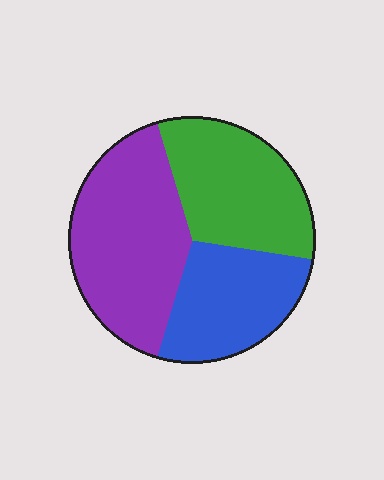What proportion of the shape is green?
Green takes up between a sixth and a third of the shape.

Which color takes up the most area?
Purple, at roughly 40%.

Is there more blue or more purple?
Purple.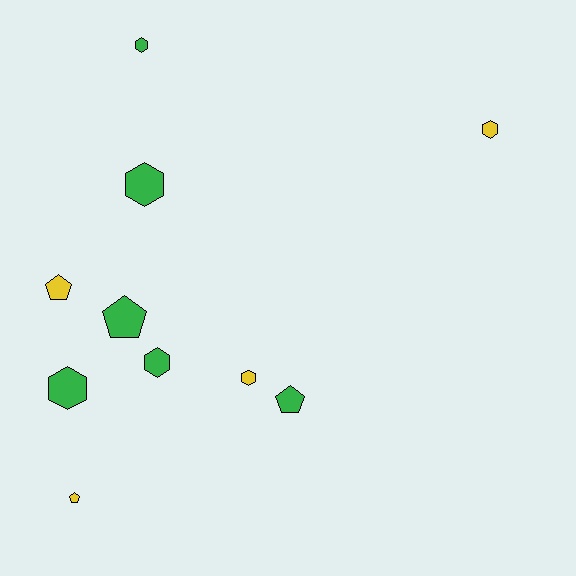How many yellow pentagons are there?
There are 2 yellow pentagons.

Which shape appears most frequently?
Hexagon, with 6 objects.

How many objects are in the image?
There are 10 objects.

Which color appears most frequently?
Green, with 6 objects.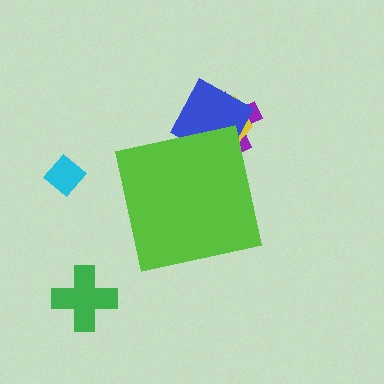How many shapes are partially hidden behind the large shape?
3 shapes are partially hidden.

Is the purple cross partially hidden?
Yes, the purple cross is partially hidden behind the lime square.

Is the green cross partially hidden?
No, the green cross is fully visible.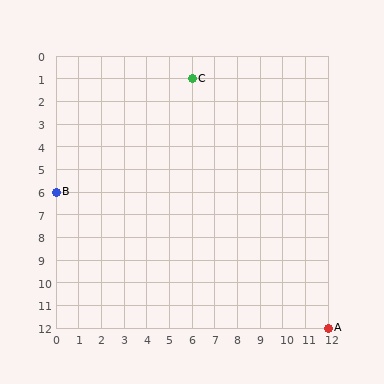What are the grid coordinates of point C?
Point C is at grid coordinates (6, 1).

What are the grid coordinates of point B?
Point B is at grid coordinates (0, 6).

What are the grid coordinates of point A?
Point A is at grid coordinates (12, 12).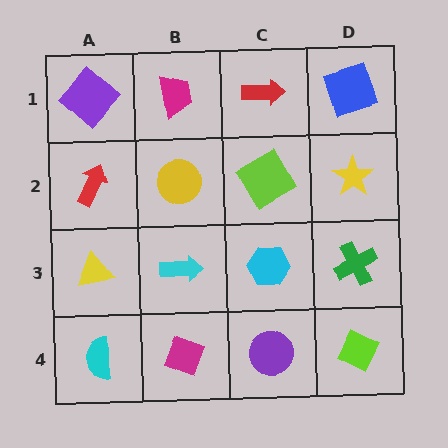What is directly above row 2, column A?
A purple diamond.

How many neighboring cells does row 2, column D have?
3.